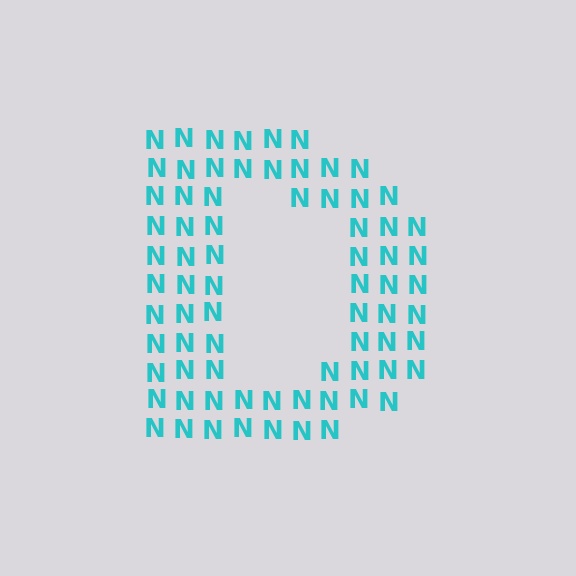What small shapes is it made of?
It is made of small letter N's.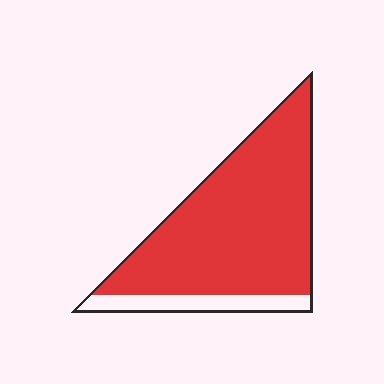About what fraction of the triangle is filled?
About seven eighths (7/8).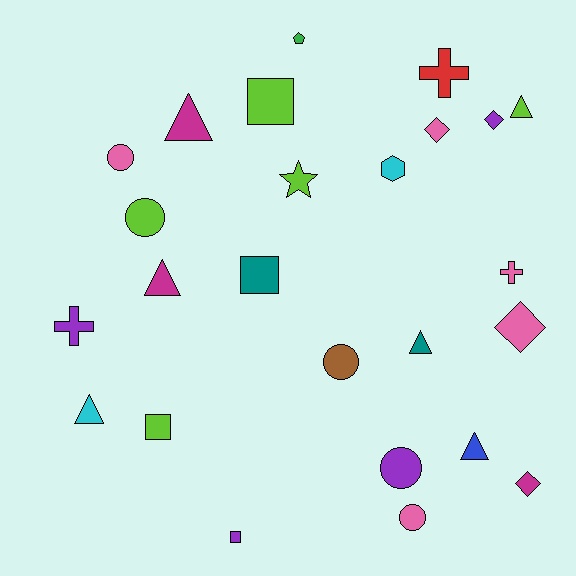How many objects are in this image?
There are 25 objects.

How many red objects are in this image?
There is 1 red object.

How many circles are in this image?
There are 5 circles.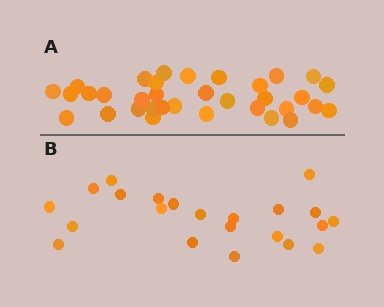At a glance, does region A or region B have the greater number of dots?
Region A (the top region) has more dots.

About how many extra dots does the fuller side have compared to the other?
Region A has roughly 12 or so more dots than region B.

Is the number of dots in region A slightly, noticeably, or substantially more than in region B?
Region A has substantially more. The ratio is roughly 1.5 to 1.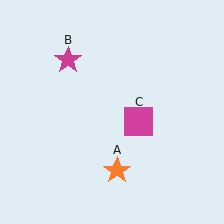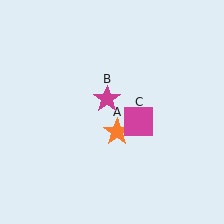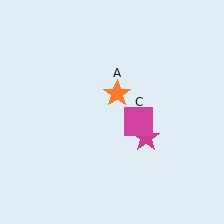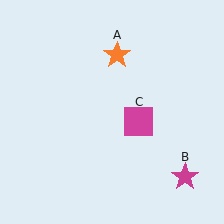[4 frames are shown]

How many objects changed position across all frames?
2 objects changed position: orange star (object A), magenta star (object B).